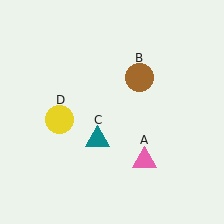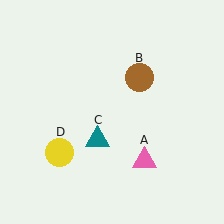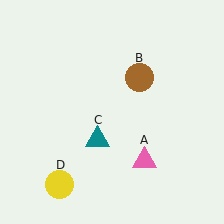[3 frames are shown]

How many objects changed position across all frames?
1 object changed position: yellow circle (object D).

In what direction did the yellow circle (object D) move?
The yellow circle (object D) moved down.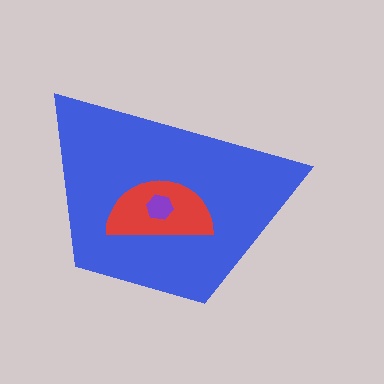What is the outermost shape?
The blue trapezoid.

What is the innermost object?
The purple hexagon.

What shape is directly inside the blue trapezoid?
The red semicircle.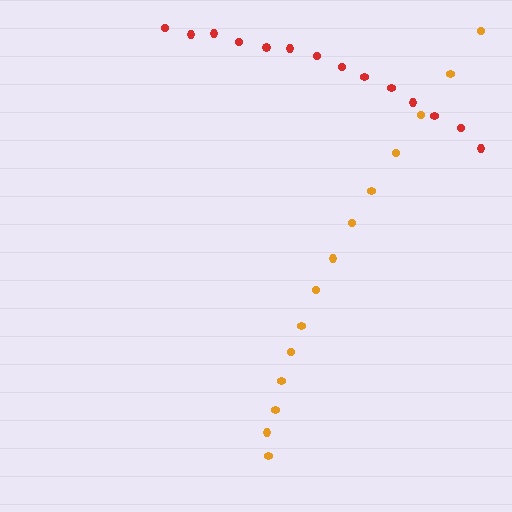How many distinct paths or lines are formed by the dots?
There are 2 distinct paths.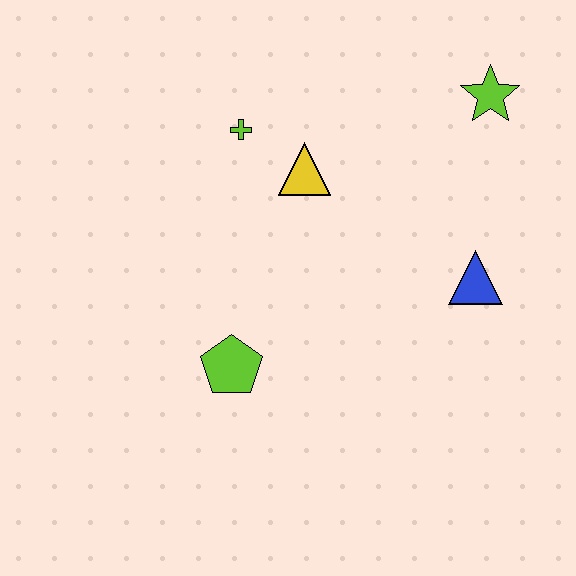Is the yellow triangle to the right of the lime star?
No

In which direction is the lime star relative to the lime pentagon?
The lime star is above the lime pentagon.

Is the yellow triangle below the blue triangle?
No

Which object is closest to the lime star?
The blue triangle is closest to the lime star.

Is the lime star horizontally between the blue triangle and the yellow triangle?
No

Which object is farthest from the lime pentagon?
The lime star is farthest from the lime pentagon.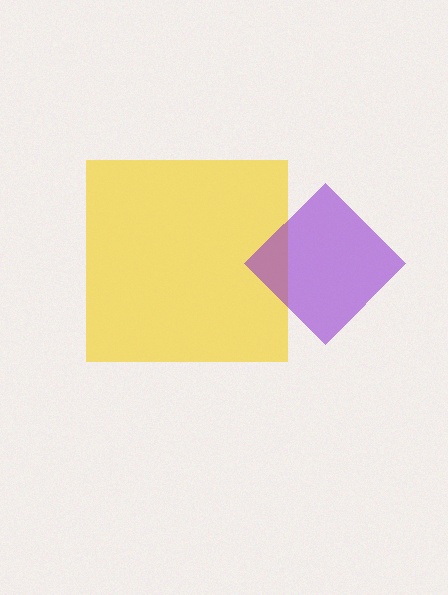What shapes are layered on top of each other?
The layered shapes are: a yellow square, a purple diamond.